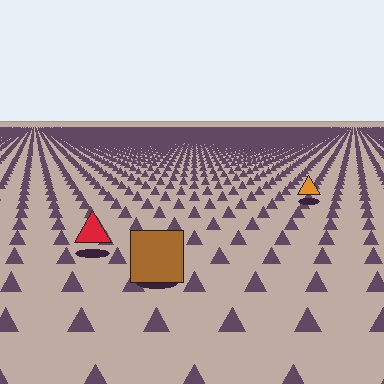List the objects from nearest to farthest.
From nearest to farthest: the brown square, the red triangle, the orange triangle.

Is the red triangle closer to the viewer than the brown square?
No. The brown square is closer — you can tell from the texture gradient: the ground texture is coarser near it.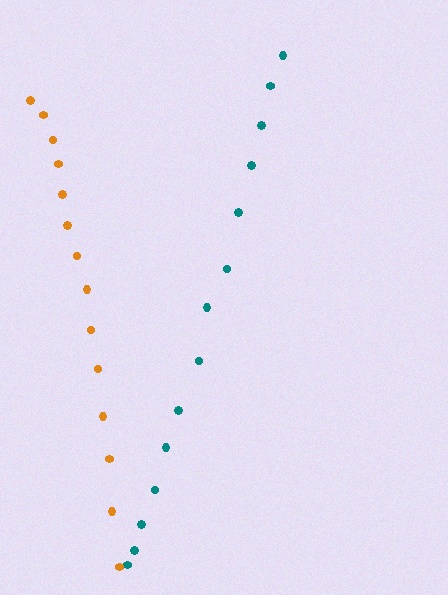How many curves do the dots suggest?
There are 2 distinct paths.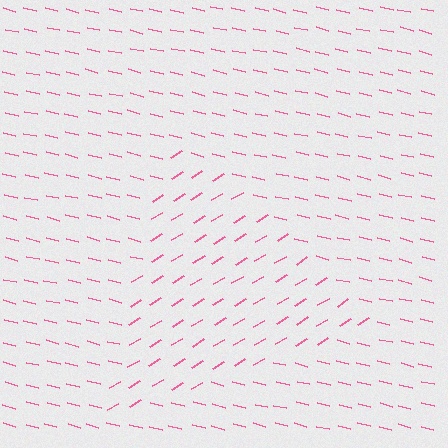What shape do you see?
I see a triangle.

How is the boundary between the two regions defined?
The boundary is defined purely by a change in line orientation (approximately 45 degrees difference). All lines are the same color and thickness.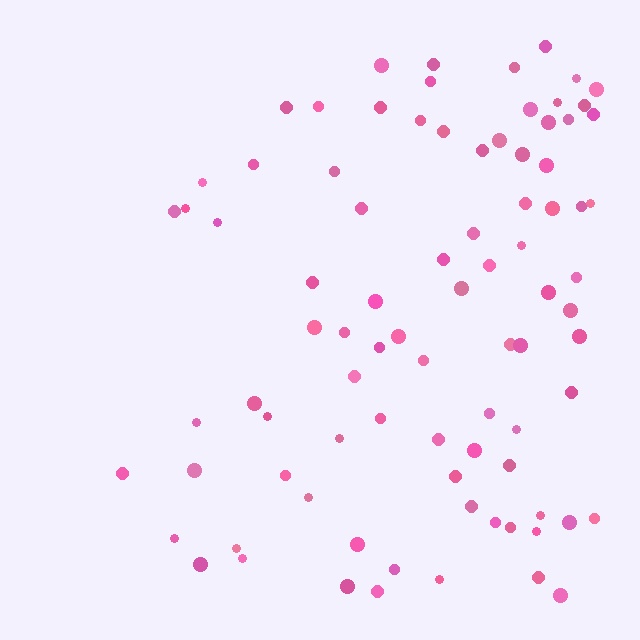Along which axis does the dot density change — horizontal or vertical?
Horizontal.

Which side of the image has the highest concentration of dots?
The right.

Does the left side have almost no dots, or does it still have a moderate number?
Still a moderate number, just noticeably fewer than the right.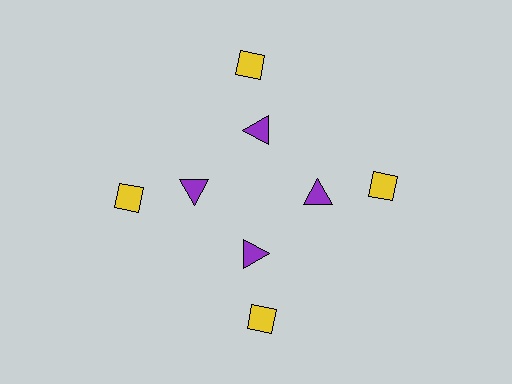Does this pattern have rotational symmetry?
Yes, this pattern has 4-fold rotational symmetry. It looks the same after rotating 90 degrees around the center.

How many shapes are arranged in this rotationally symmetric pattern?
There are 8 shapes, arranged in 4 groups of 2.